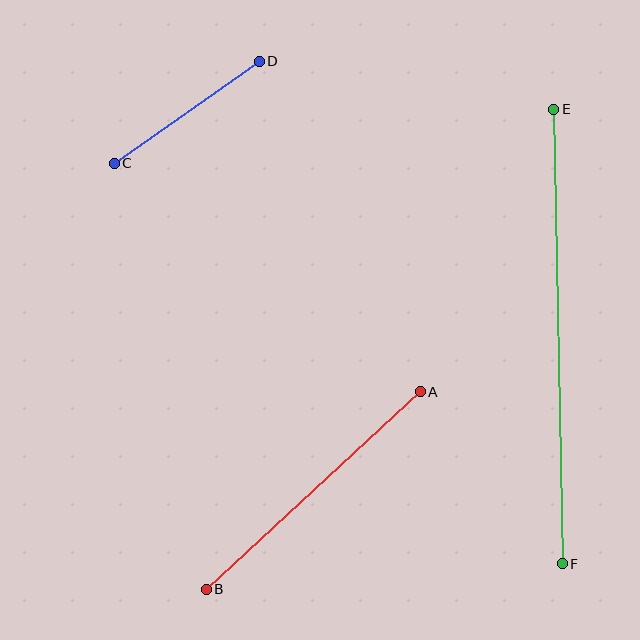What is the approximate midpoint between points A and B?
The midpoint is at approximately (313, 491) pixels.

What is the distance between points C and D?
The distance is approximately 177 pixels.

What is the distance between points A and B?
The distance is approximately 291 pixels.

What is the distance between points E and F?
The distance is approximately 455 pixels.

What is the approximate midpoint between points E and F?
The midpoint is at approximately (558, 336) pixels.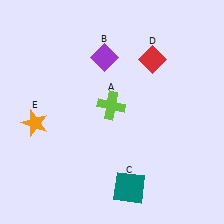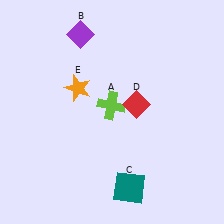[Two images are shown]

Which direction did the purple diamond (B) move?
The purple diamond (B) moved up.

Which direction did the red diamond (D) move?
The red diamond (D) moved down.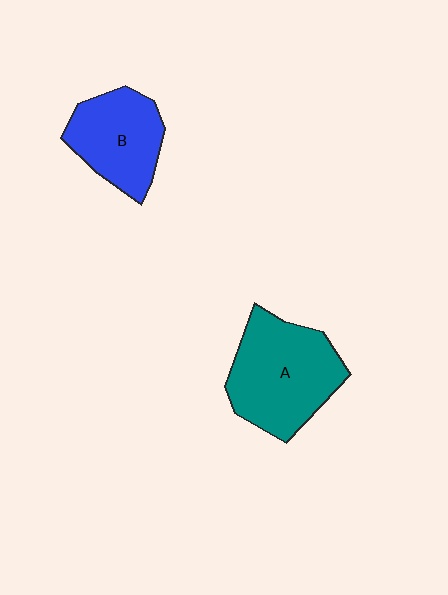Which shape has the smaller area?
Shape B (blue).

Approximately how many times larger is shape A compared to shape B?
Approximately 1.4 times.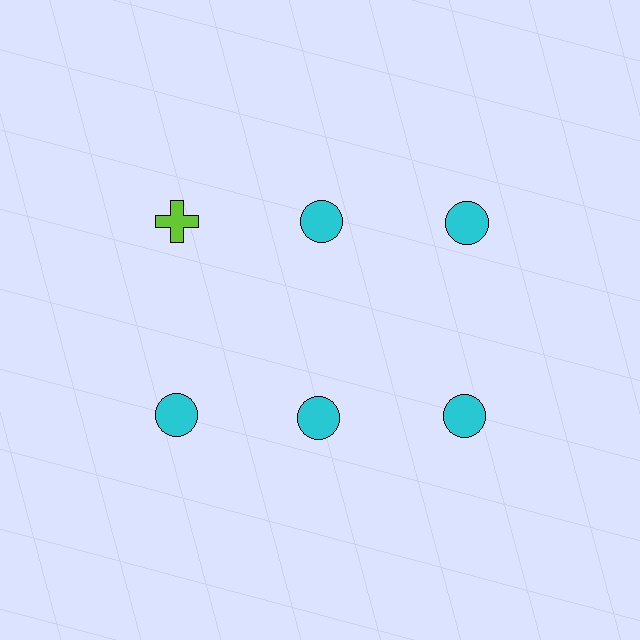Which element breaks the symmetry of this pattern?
The lime cross in the top row, leftmost column breaks the symmetry. All other shapes are cyan circles.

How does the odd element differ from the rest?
It differs in both color (lime instead of cyan) and shape (cross instead of circle).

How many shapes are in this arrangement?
There are 6 shapes arranged in a grid pattern.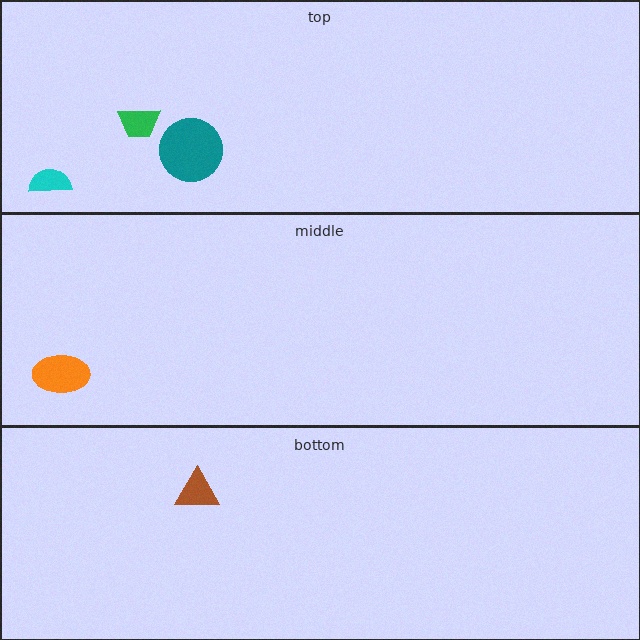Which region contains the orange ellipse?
The middle region.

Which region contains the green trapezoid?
The top region.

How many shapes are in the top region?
3.